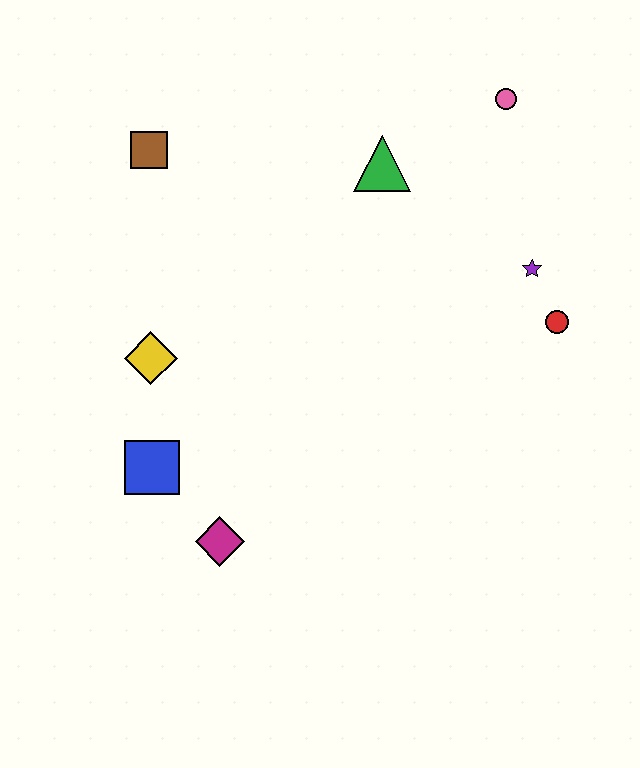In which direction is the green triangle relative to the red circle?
The green triangle is to the left of the red circle.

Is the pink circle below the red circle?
No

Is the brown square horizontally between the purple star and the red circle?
No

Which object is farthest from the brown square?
The red circle is farthest from the brown square.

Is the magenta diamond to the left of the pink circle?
Yes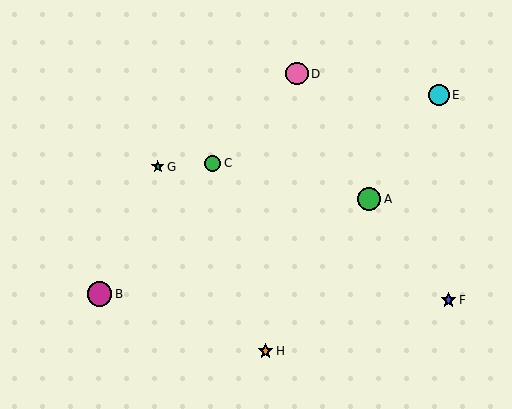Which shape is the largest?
The magenta circle (labeled B) is the largest.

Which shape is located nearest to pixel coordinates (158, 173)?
The teal star (labeled G) at (158, 167) is nearest to that location.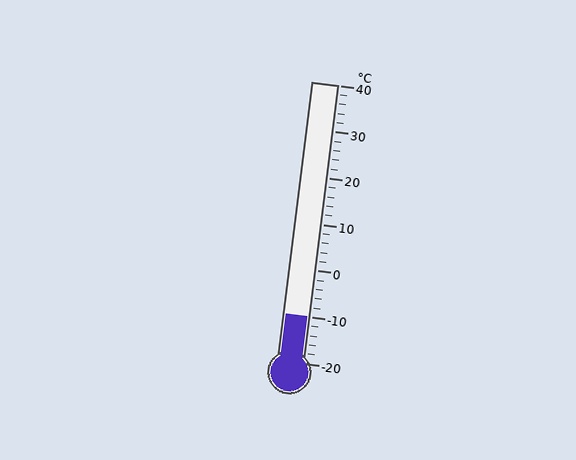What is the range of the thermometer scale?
The thermometer scale ranges from -20°C to 40°C.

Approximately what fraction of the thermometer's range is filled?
The thermometer is filled to approximately 15% of its range.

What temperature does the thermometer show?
The thermometer shows approximately -10°C.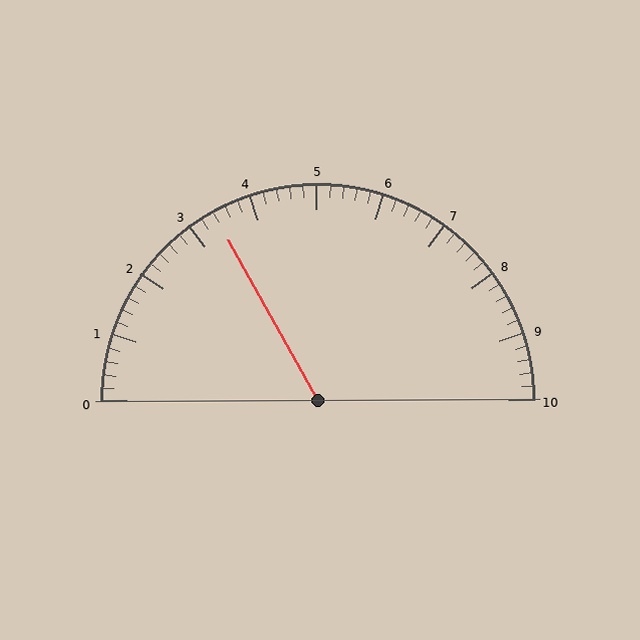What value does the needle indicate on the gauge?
The needle indicates approximately 3.4.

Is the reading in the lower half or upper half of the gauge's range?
The reading is in the lower half of the range (0 to 10).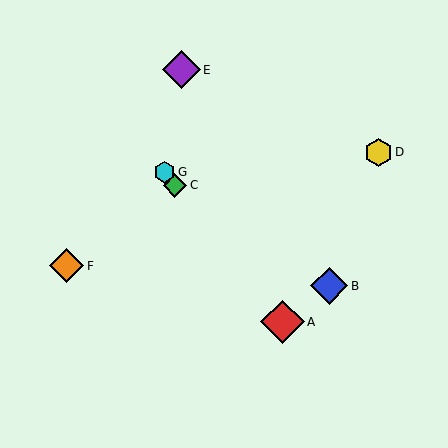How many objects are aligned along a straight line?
3 objects (A, C, G) are aligned along a straight line.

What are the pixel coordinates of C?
Object C is at (175, 186).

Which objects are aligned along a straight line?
Objects A, C, G are aligned along a straight line.